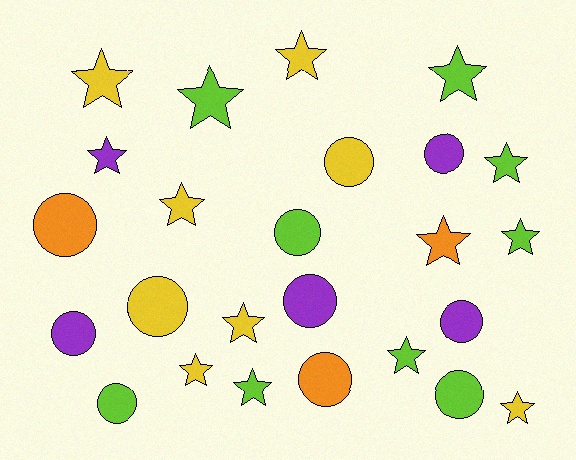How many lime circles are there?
There are 3 lime circles.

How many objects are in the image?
There are 25 objects.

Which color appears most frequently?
Lime, with 9 objects.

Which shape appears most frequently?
Star, with 14 objects.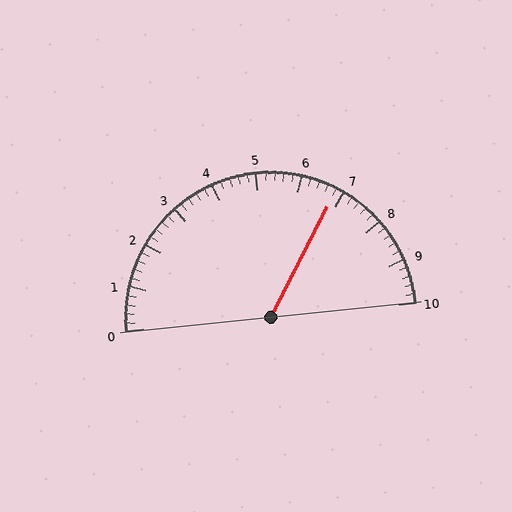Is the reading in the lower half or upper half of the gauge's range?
The reading is in the upper half of the range (0 to 10).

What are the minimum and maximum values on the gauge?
The gauge ranges from 0 to 10.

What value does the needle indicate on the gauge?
The needle indicates approximately 6.8.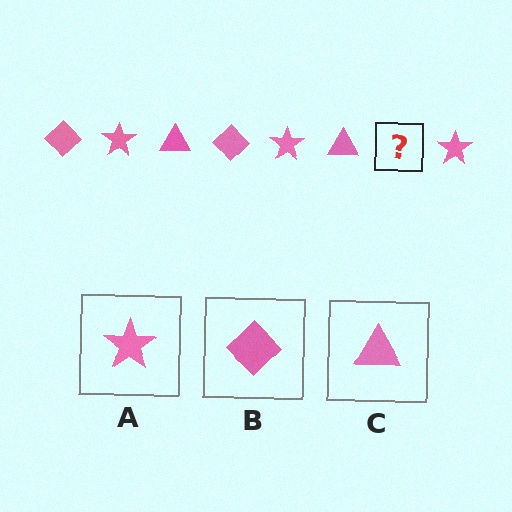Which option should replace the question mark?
Option B.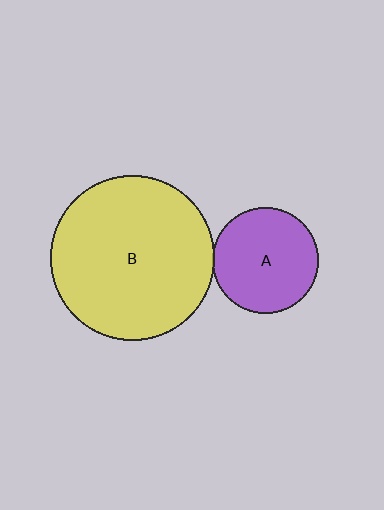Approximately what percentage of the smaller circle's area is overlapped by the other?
Approximately 5%.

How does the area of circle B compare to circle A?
Approximately 2.4 times.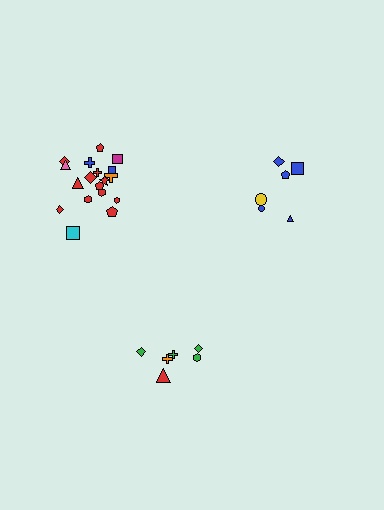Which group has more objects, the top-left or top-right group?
The top-left group.